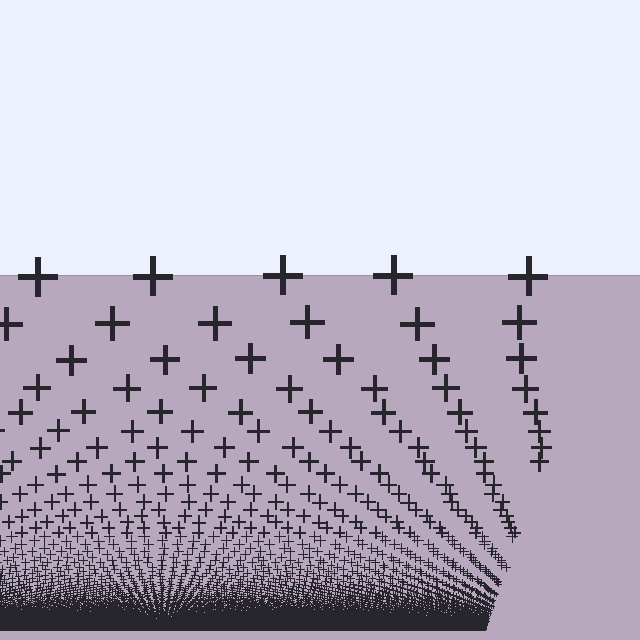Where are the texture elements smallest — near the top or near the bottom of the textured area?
Near the bottom.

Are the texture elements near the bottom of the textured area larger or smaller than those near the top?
Smaller. The gradient is inverted — elements near the bottom are smaller and denser.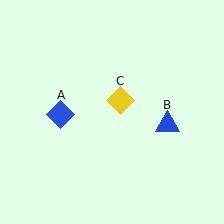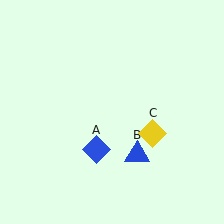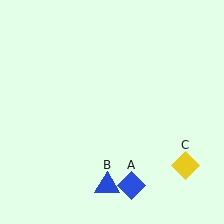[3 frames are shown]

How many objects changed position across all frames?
3 objects changed position: blue diamond (object A), blue triangle (object B), yellow diamond (object C).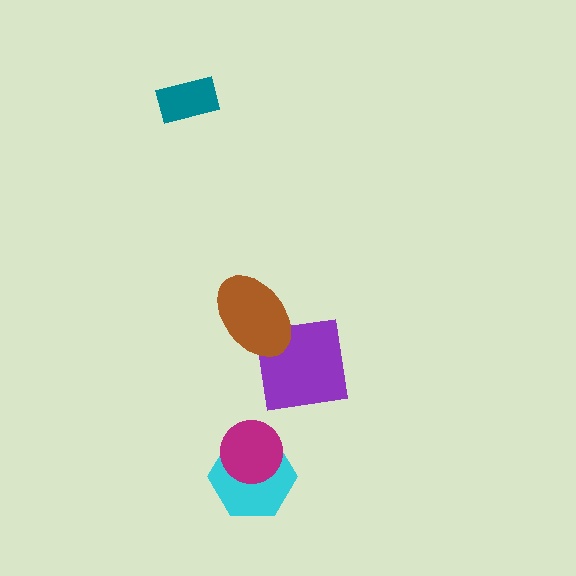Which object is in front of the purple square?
The brown ellipse is in front of the purple square.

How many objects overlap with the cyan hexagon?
1 object overlaps with the cyan hexagon.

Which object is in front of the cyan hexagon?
The magenta circle is in front of the cyan hexagon.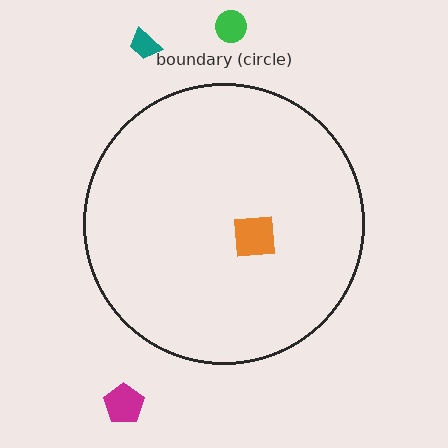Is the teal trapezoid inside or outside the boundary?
Outside.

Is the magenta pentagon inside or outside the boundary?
Outside.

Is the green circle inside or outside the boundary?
Outside.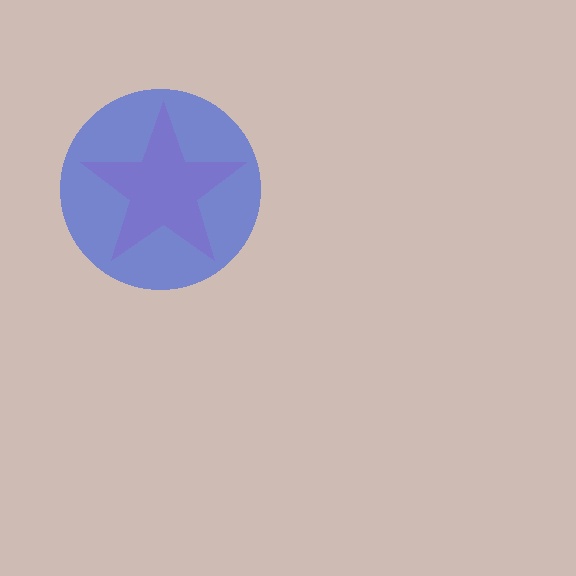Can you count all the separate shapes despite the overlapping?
Yes, there are 2 separate shapes.